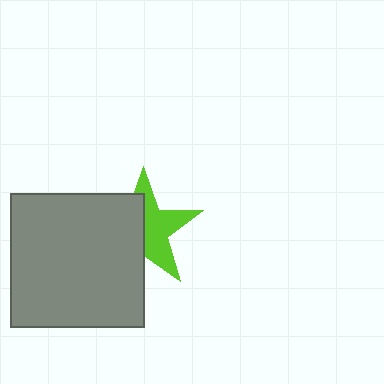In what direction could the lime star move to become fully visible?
The lime star could move right. That would shift it out from behind the gray square entirely.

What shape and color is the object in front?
The object in front is a gray square.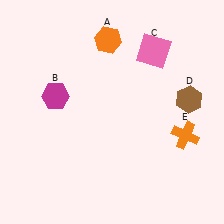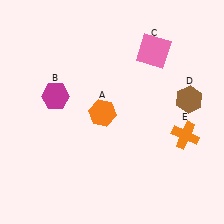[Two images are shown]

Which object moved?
The orange hexagon (A) moved down.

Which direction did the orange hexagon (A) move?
The orange hexagon (A) moved down.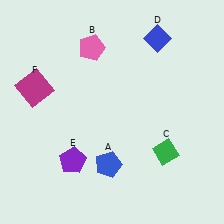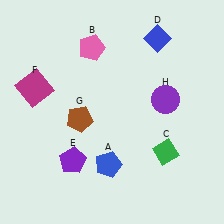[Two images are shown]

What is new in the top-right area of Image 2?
A purple circle (H) was added in the top-right area of Image 2.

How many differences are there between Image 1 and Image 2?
There are 2 differences between the two images.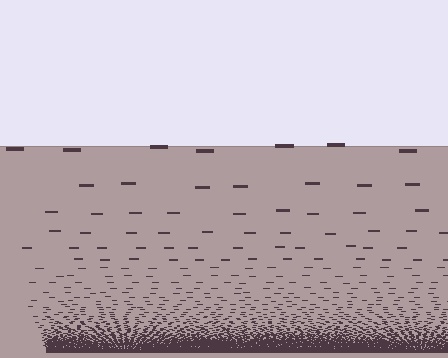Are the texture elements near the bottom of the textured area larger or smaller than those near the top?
Smaller. The gradient is inverted — elements near the bottom are smaller and denser.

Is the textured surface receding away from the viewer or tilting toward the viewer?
The surface appears to tilt toward the viewer. Texture elements get larger and sparser toward the top.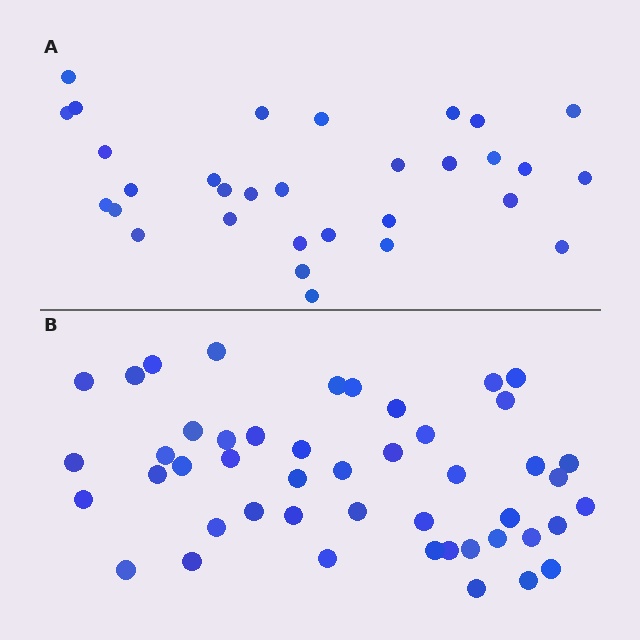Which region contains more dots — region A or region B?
Region B (the bottom region) has more dots.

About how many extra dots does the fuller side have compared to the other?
Region B has approximately 15 more dots than region A.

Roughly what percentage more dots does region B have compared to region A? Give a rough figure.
About 50% more.